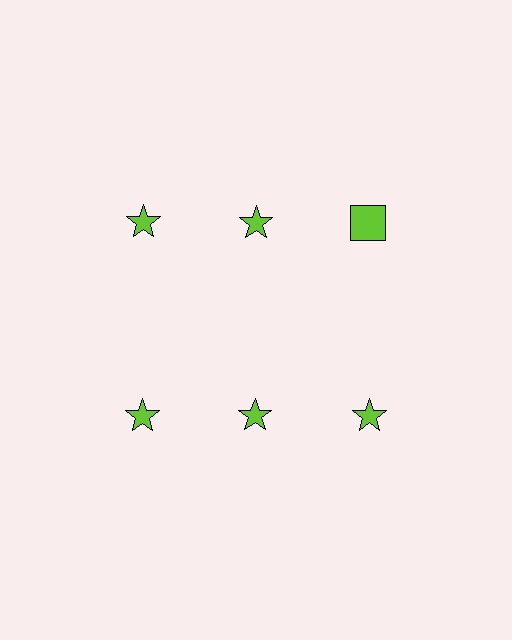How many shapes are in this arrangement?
There are 6 shapes arranged in a grid pattern.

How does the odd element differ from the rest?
It has a different shape: square instead of star.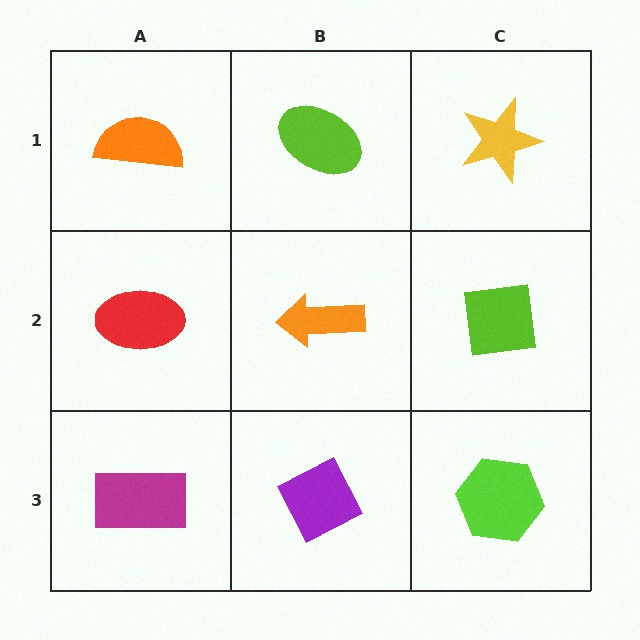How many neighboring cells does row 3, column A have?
2.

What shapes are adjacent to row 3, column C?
A lime square (row 2, column C), a purple diamond (row 3, column B).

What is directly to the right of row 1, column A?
A lime ellipse.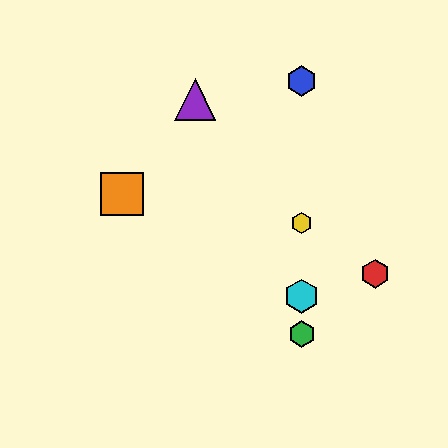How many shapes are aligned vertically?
4 shapes (the blue hexagon, the green hexagon, the yellow hexagon, the cyan hexagon) are aligned vertically.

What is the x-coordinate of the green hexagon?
The green hexagon is at x≈302.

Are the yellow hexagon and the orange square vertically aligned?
No, the yellow hexagon is at x≈302 and the orange square is at x≈122.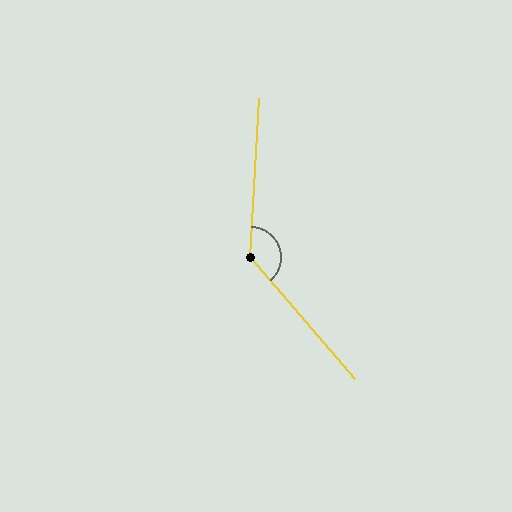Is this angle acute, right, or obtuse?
It is obtuse.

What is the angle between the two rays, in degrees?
Approximately 136 degrees.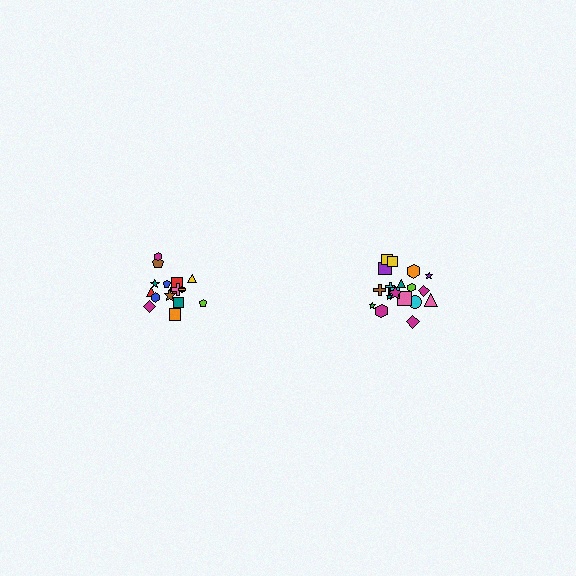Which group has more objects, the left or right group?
The right group.